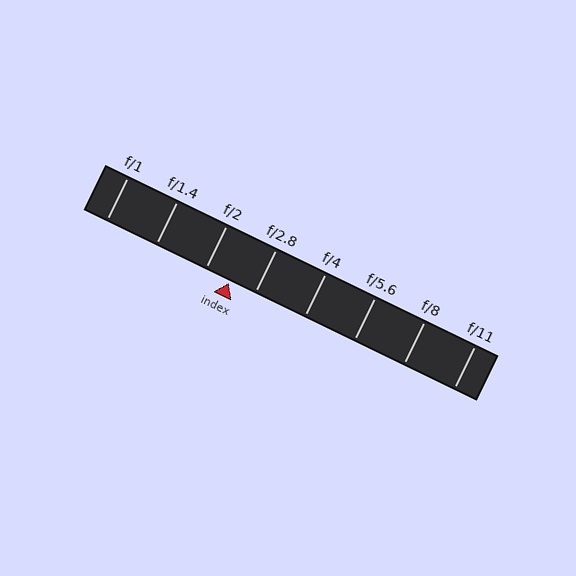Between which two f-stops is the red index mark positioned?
The index mark is between f/2 and f/2.8.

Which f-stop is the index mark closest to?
The index mark is closest to f/2.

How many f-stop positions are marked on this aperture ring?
There are 8 f-stop positions marked.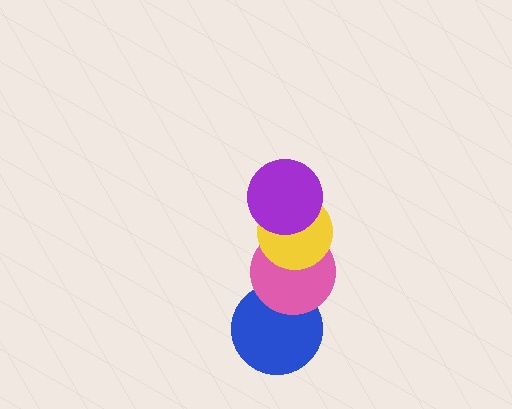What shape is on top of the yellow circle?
The purple circle is on top of the yellow circle.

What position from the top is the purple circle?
The purple circle is 1st from the top.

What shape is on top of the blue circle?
The pink circle is on top of the blue circle.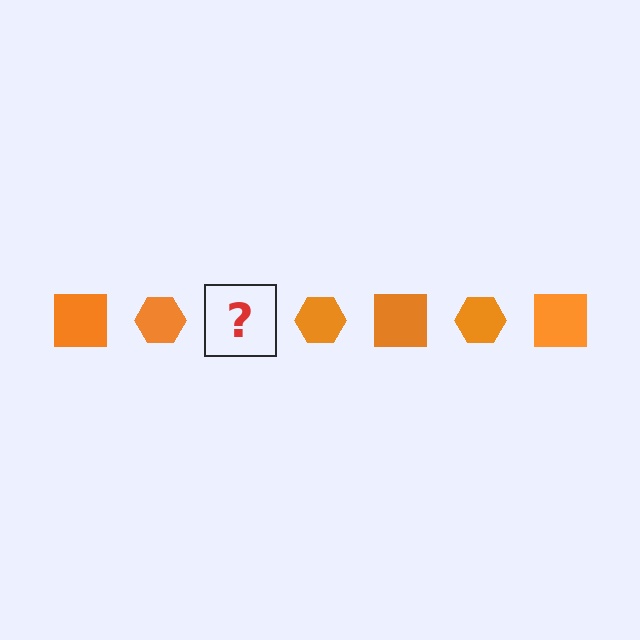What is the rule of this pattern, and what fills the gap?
The rule is that the pattern cycles through square, hexagon shapes in orange. The gap should be filled with an orange square.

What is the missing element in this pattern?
The missing element is an orange square.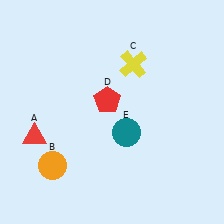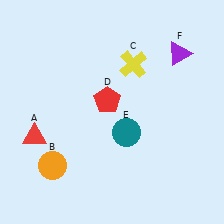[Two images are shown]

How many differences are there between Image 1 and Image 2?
There is 1 difference between the two images.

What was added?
A purple triangle (F) was added in Image 2.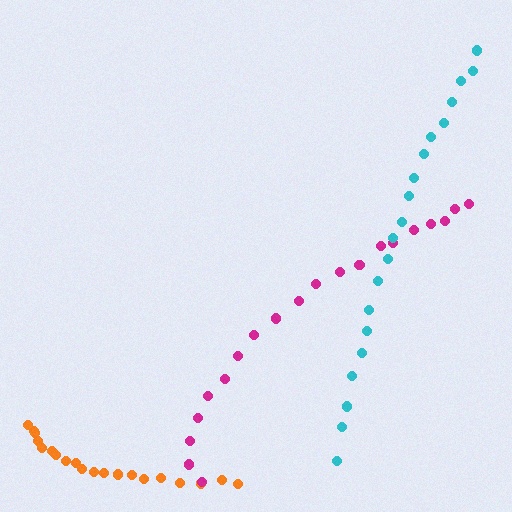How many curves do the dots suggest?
There are 3 distinct paths.